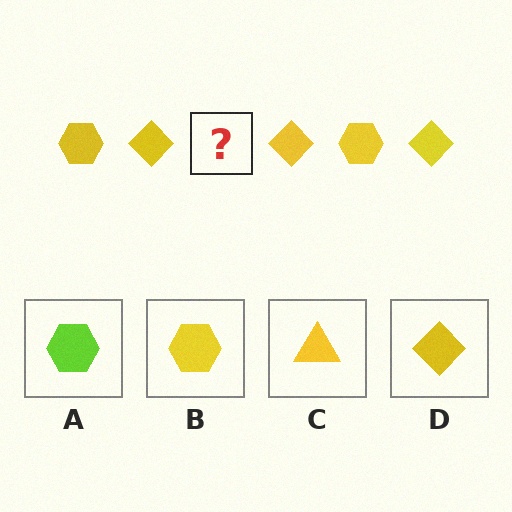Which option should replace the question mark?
Option B.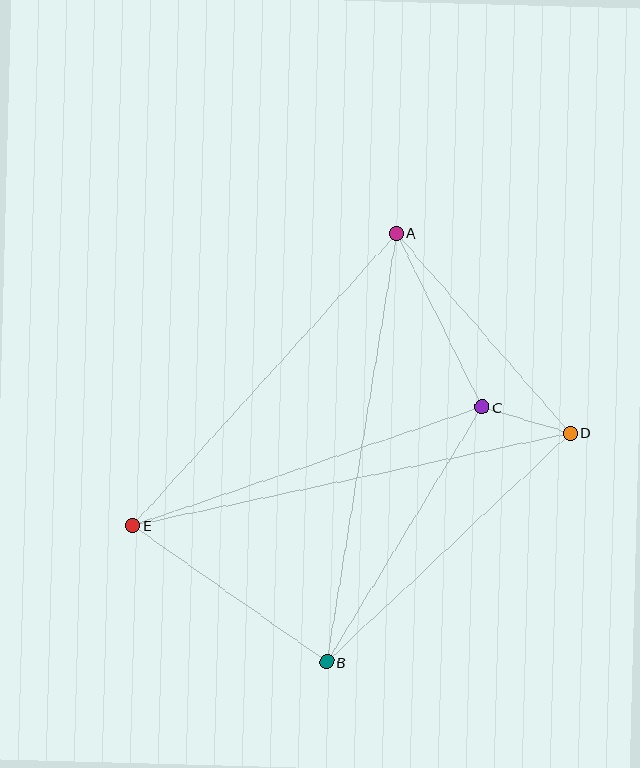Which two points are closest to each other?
Points C and D are closest to each other.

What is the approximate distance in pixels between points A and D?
The distance between A and D is approximately 265 pixels.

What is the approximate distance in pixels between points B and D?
The distance between B and D is approximately 334 pixels.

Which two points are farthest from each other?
Points D and E are farthest from each other.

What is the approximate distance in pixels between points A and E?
The distance between A and E is approximately 394 pixels.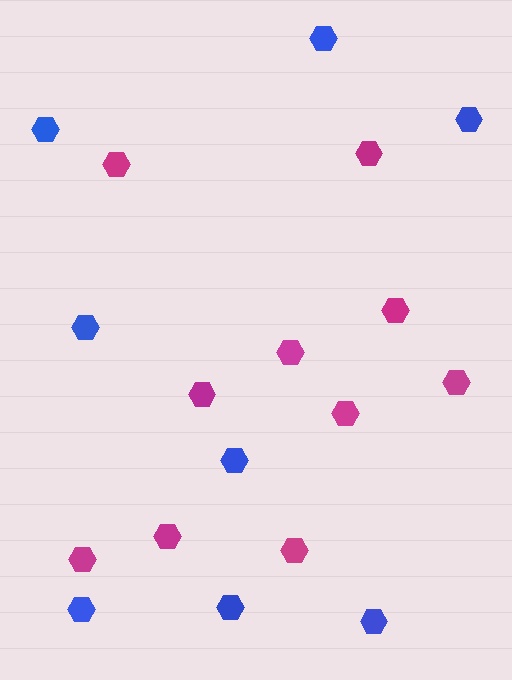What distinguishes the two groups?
There are 2 groups: one group of magenta hexagons (10) and one group of blue hexagons (8).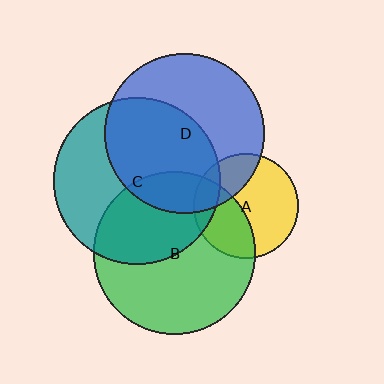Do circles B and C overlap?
Yes.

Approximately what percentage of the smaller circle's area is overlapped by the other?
Approximately 40%.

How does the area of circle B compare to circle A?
Approximately 2.4 times.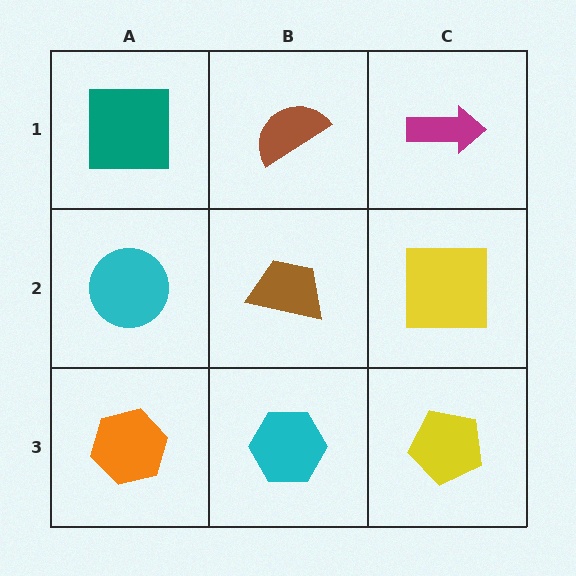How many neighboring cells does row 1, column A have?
2.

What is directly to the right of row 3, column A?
A cyan hexagon.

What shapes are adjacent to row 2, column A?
A teal square (row 1, column A), an orange hexagon (row 3, column A), a brown trapezoid (row 2, column B).